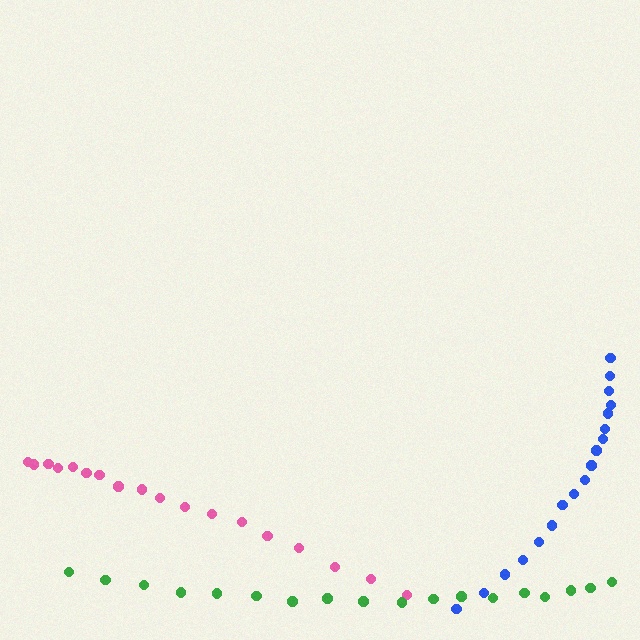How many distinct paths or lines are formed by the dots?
There are 3 distinct paths.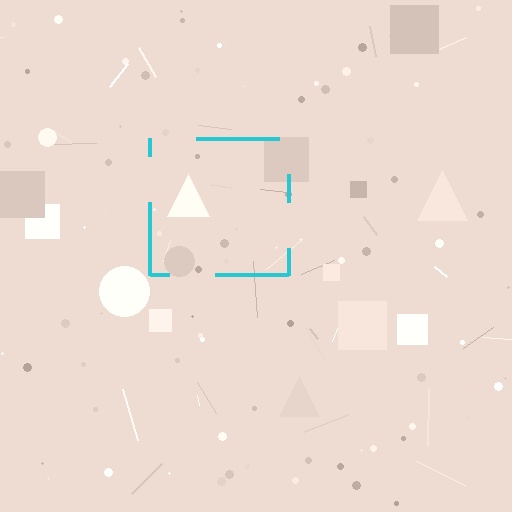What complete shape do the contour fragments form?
The contour fragments form a square.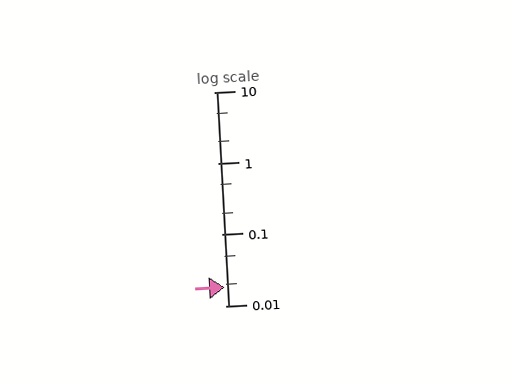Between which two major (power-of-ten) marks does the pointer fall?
The pointer is between 0.01 and 0.1.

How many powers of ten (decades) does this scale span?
The scale spans 3 decades, from 0.01 to 10.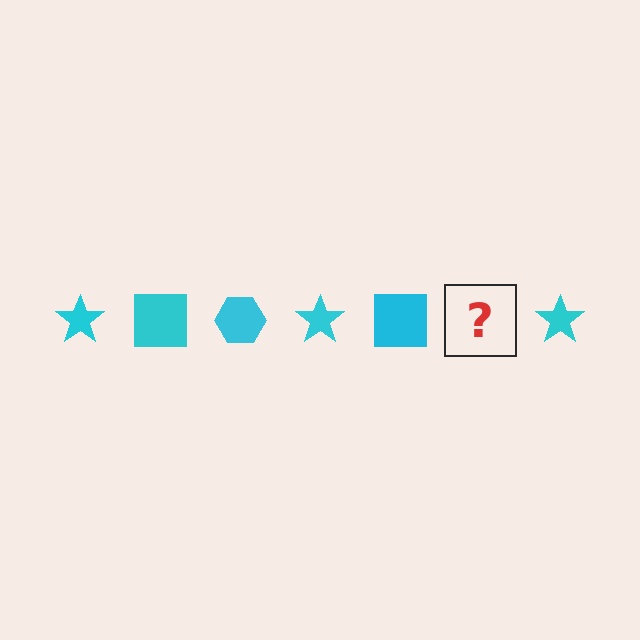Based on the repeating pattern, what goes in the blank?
The blank should be a cyan hexagon.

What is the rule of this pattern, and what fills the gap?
The rule is that the pattern cycles through star, square, hexagon shapes in cyan. The gap should be filled with a cyan hexagon.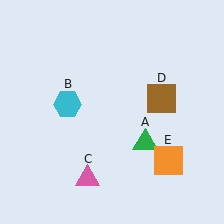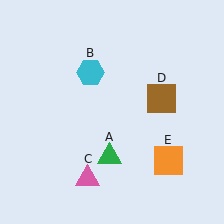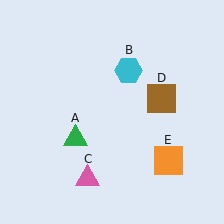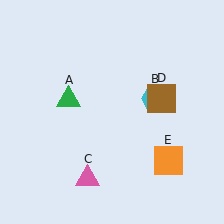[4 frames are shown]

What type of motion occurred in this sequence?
The green triangle (object A), cyan hexagon (object B) rotated clockwise around the center of the scene.